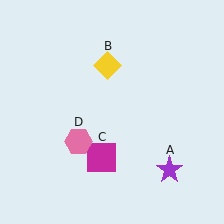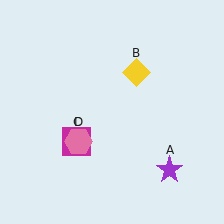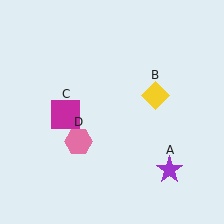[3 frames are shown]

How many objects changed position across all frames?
2 objects changed position: yellow diamond (object B), magenta square (object C).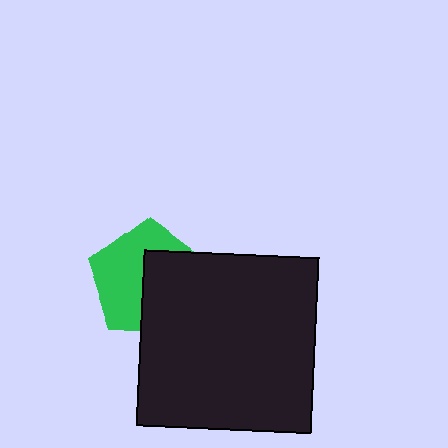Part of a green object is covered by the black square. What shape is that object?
It is a pentagon.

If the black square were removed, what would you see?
You would see the complete green pentagon.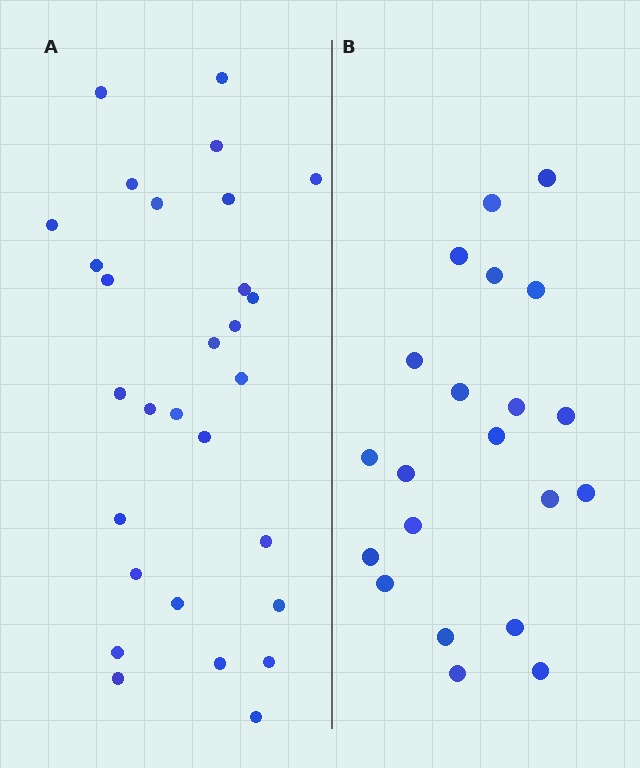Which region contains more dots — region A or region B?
Region A (the left region) has more dots.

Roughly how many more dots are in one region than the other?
Region A has roughly 8 or so more dots than region B.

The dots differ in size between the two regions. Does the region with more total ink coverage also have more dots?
No. Region B has more total ink coverage because its dots are larger, but region A actually contains more individual dots. Total area can be misleading — the number of items is what matters here.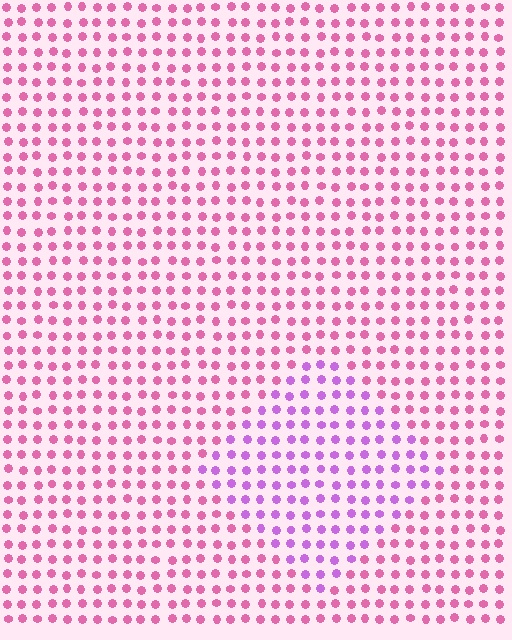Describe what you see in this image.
The image is filled with small pink elements in a uniform arrangement. A diamond-shaped region is visible where the elements are tinted to a slightly different hue, forming a subtle color boundary.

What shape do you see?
I see a diamond.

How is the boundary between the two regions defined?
The boundary is defined purely by a slight shift in hue (about 39 degrees). Spacing, size, and orientation are identical on both sides.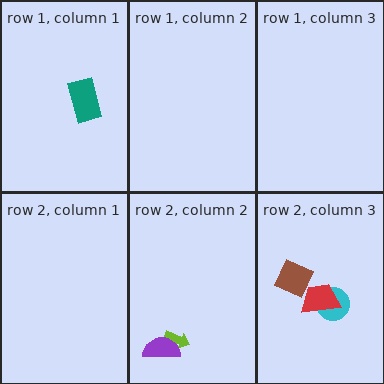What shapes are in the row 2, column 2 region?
The lime arrow, the purple semicircle.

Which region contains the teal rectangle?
The row 1, column 1 region.